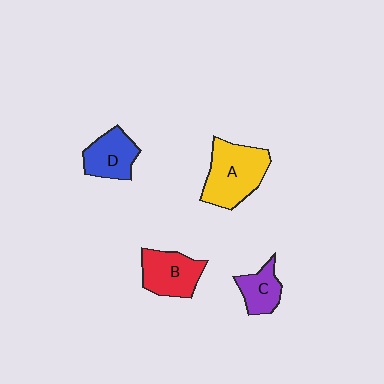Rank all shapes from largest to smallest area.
From largest to smallest: A (yellow), B (red), D (blue), C (purple).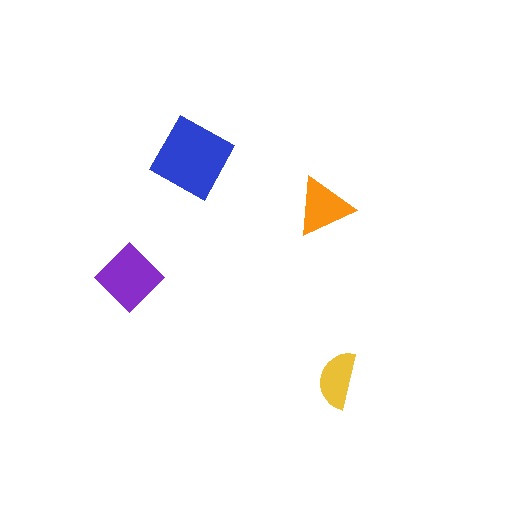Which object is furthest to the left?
The purple diamond is leftmost.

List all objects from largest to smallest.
The blue square, the purple diamond, the orange triangle, the yellow semicircle.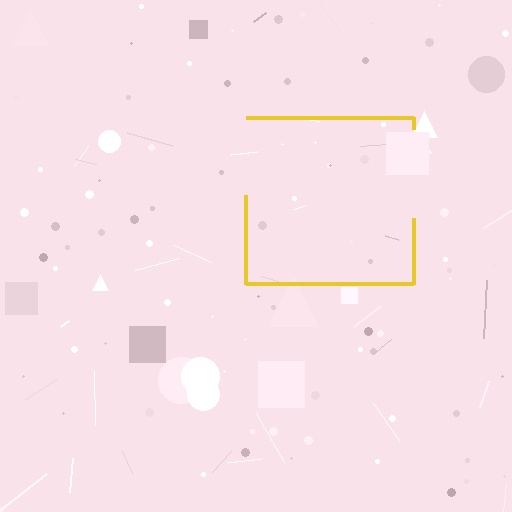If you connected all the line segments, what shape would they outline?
They would outline a square.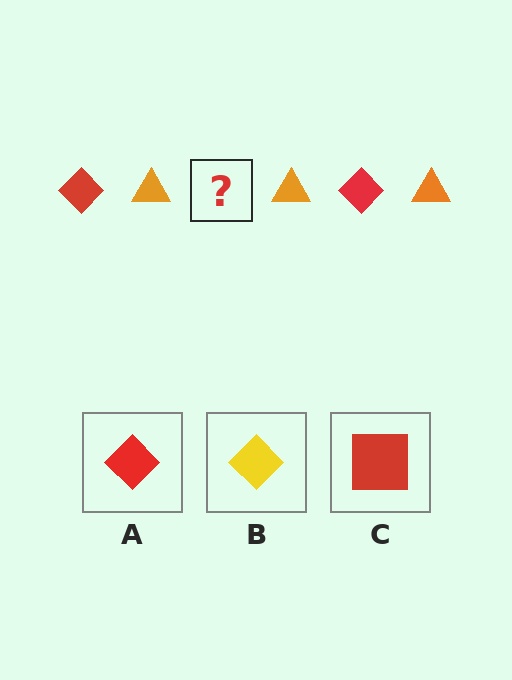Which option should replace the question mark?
Option A.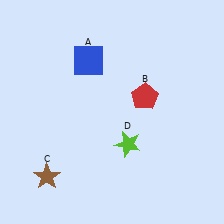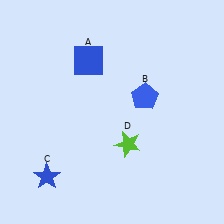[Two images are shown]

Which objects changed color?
B changed from red to blue. C changed from brown to blue.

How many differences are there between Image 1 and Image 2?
There are 2 differences between the two images.